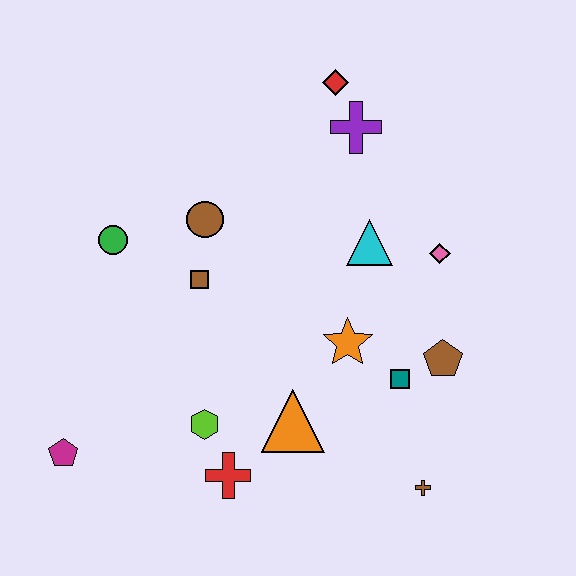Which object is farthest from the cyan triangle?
The magenta pentagon is farthest from the cyan triangle.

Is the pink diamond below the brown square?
No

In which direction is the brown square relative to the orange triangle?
The brown square is above the orange triangle.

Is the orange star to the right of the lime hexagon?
Yes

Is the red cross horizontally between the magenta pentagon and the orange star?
Yes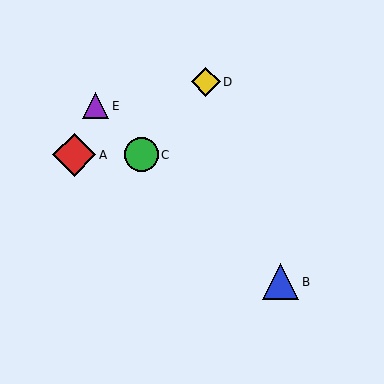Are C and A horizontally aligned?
Yes, both are at y≈155.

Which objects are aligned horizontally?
Objects A, C are aligned horizontally.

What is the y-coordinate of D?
Object D is at y≈82.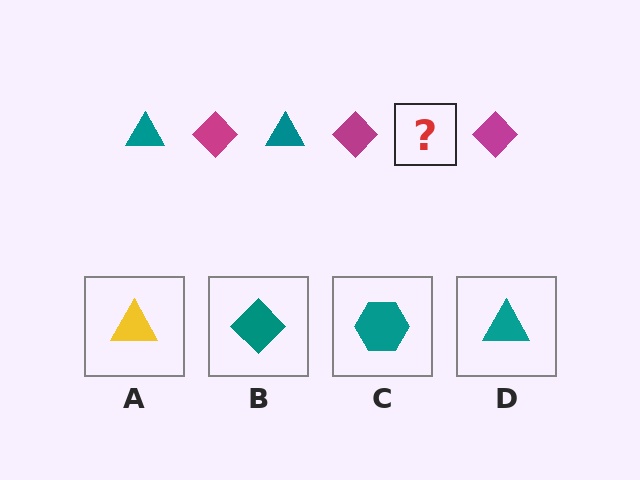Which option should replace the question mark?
Option D.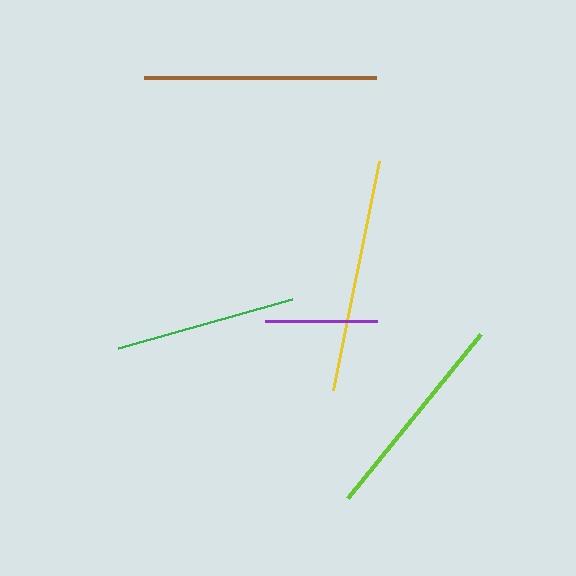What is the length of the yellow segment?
The yellow segment is approximately 234 pixels long.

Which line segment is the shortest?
The purple line is the shortest at approximately 112 pixels.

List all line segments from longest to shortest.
From longest to shortest: yellow, brown, lime, green, purple.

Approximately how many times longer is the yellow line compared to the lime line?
The yellow line is approximately 1.1 times the length of the lime line.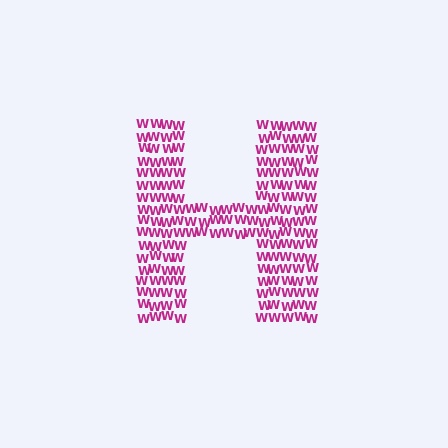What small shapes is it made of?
It is made of small letter W's.